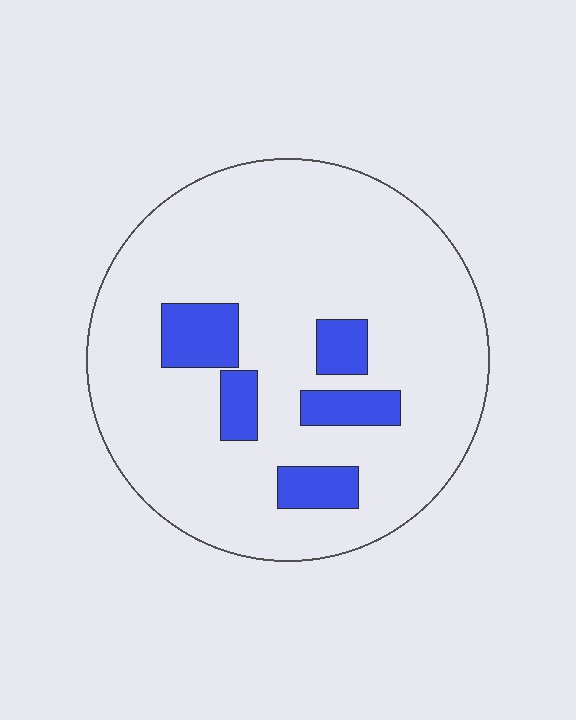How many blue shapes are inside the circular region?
5.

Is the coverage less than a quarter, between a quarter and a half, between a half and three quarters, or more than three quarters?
Less than a quarter.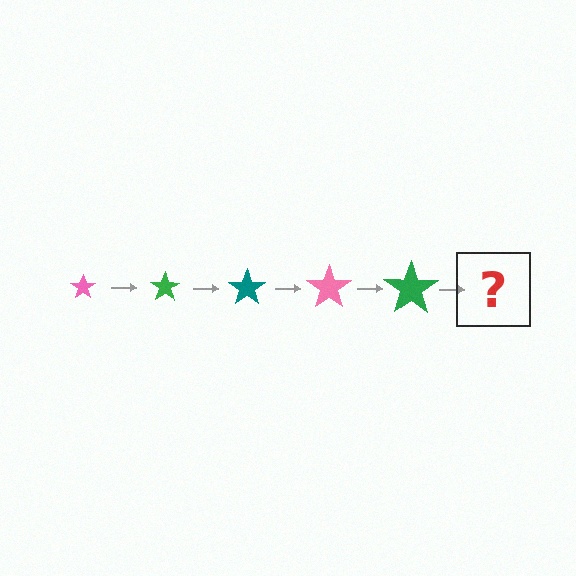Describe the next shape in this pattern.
It should be a teal star, larger than the previous one.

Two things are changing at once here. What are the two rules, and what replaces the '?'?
The two rules are that the star grows larger each step and the color cycles through pink, green, and teal. The '?' should be a teal star, larger than the previous one.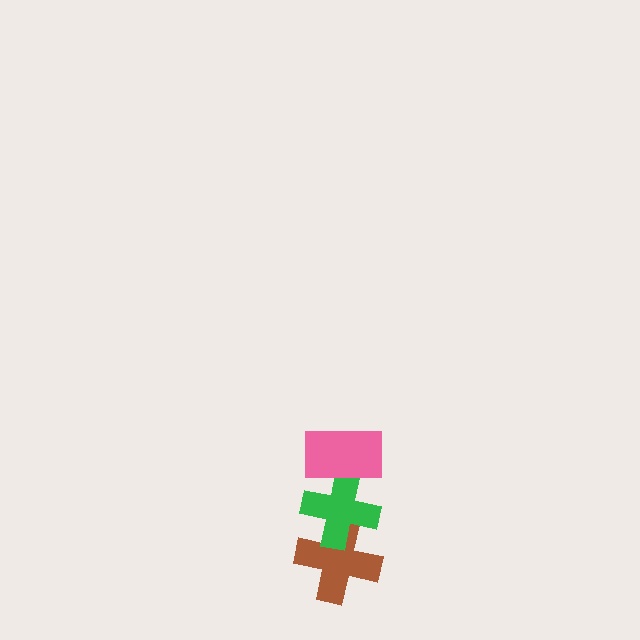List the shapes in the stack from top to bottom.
From top to bottom: the pink rectangle, the green cross, the brown cross.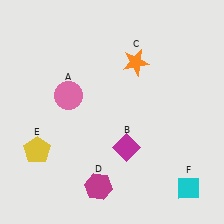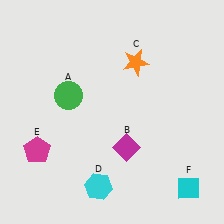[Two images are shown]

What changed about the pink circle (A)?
In Image 1, A is pink. In Image 2, it changed to green.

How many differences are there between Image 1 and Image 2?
There are 3 differences between the two images.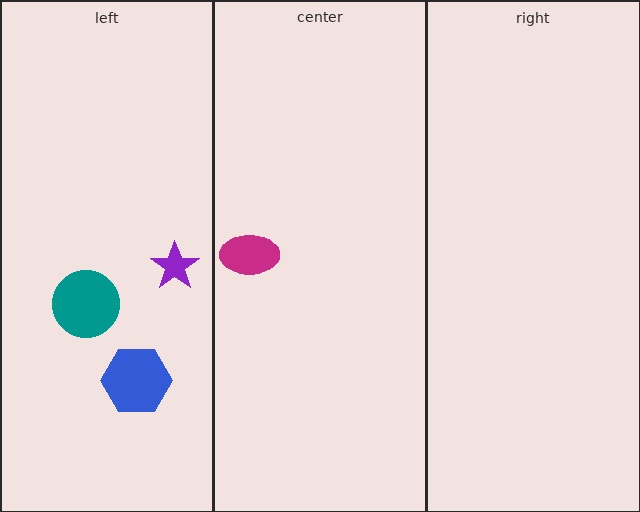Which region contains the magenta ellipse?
The center region.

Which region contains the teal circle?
The left region.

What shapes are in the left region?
The purple star, the blue hexagon, the teal circle.